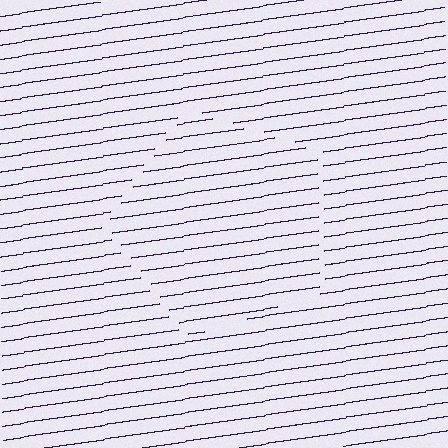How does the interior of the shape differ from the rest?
The interior of the shape contains the same grating, shifted by half a period — the contour is defined by the phase discontinuity where line-ends from the inner and outer gratings abut.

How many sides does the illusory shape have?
5 sides — the line-ends trace a pentagon.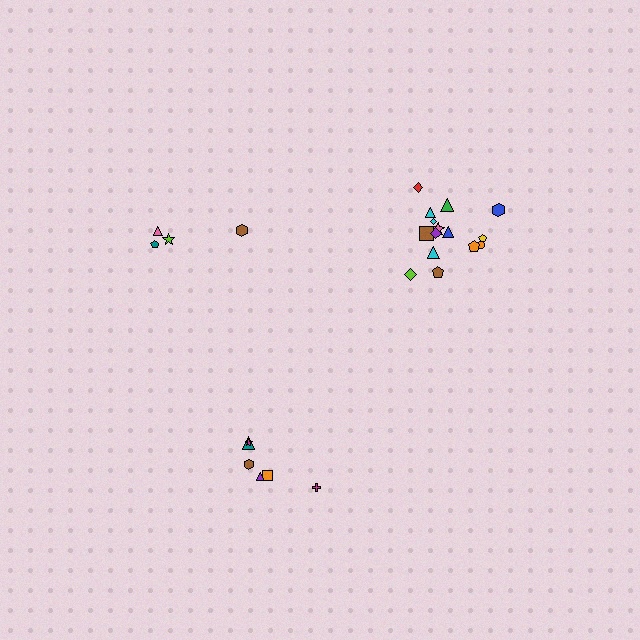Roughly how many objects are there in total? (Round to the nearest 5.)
Roughly 25 objects in total.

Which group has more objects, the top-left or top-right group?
The top-right group.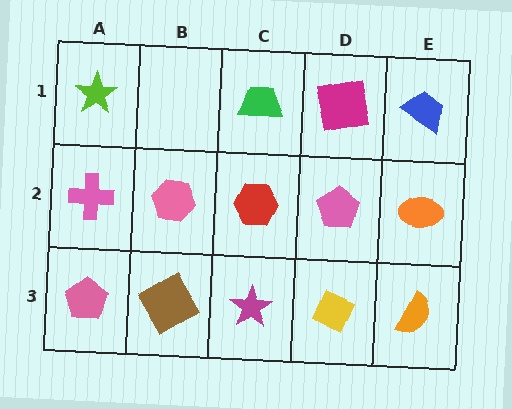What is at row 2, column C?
A red hexagon.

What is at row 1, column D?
A magenta square.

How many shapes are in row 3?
5 shapes.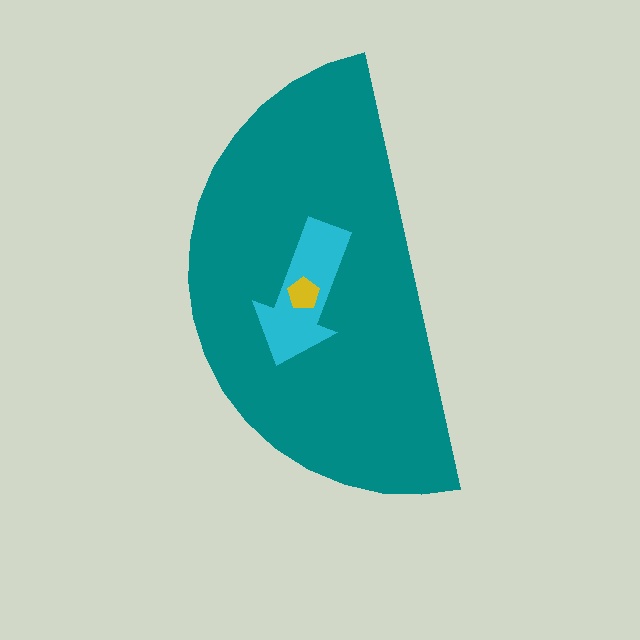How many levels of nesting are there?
3.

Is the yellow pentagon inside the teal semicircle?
Yes.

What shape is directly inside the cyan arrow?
The yellow pentagon.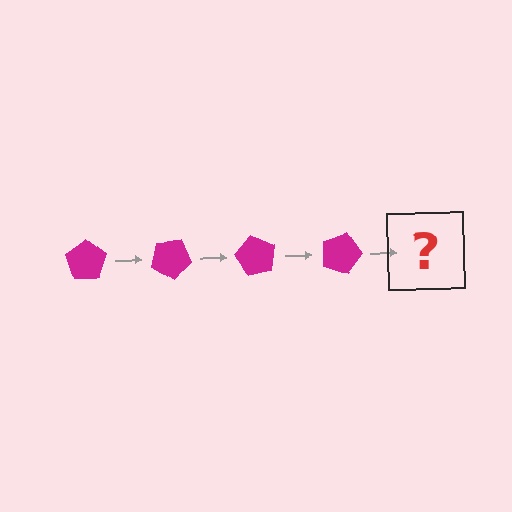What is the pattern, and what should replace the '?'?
The pattern is that the pentagon rotates 30 degrees each step. The '?' should be a magenta pentagon rotated 120 degrees.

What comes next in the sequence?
The next element should be a magenta pentagon rotated 120 degrees.